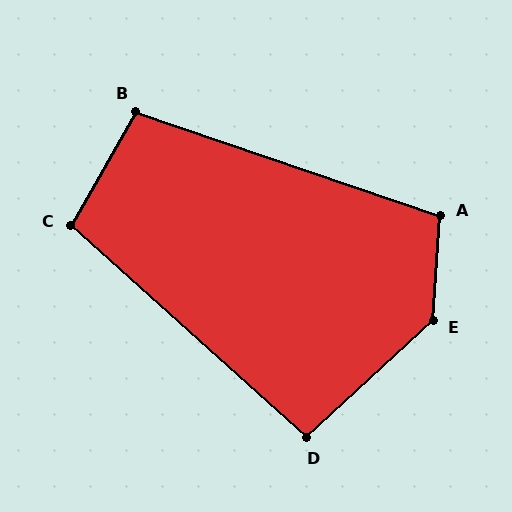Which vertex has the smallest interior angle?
D, at approximately 95 degrees.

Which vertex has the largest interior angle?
E, at approximately 137 degrees.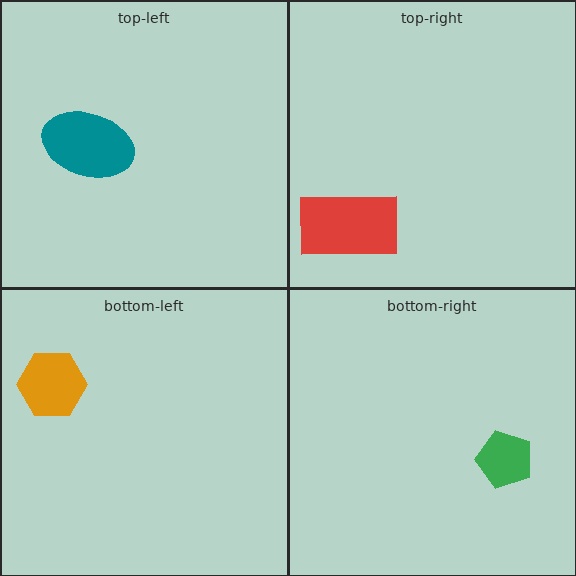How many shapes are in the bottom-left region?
1.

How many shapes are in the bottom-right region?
1.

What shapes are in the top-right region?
The red rectangle.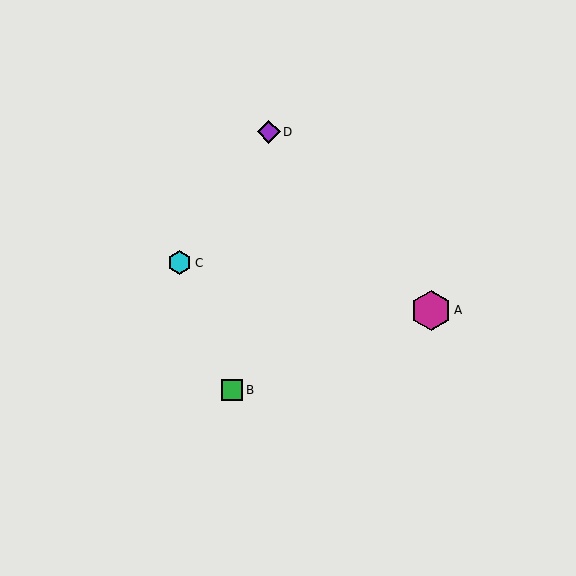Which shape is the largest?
The magenta hexagon (labeled A) is the largest.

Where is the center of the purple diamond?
The center of the purple diamond is at (269, 132).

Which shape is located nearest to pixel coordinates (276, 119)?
The purple diamond (labeled D) at (269, 132) is nearest to that location.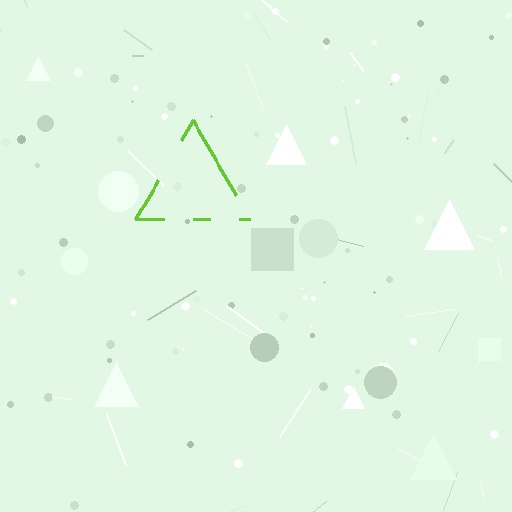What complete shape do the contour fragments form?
The contour fragments form a triangle.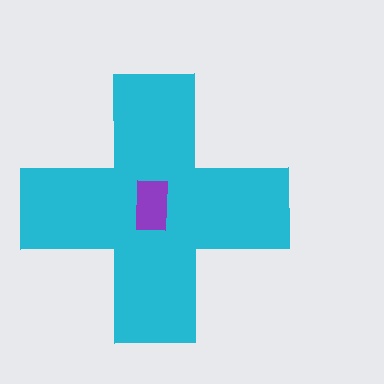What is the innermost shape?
The purple rectangle.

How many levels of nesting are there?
2.